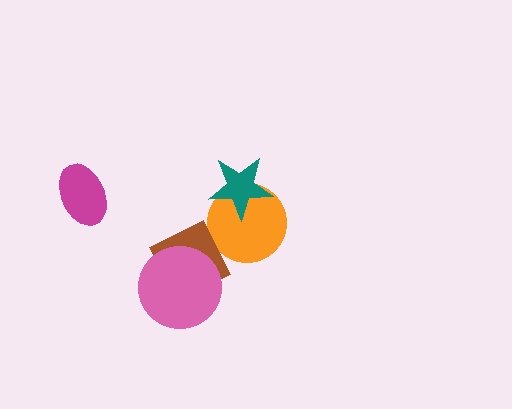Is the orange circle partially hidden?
Yes, it is partially covered by another shape.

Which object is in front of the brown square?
The pink circle is in front of the brown square.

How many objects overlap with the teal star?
1 object overlaps with the teal star.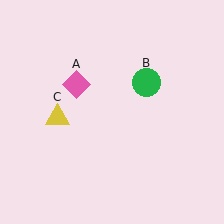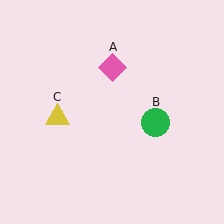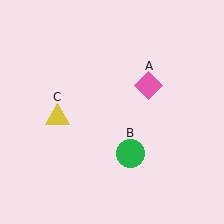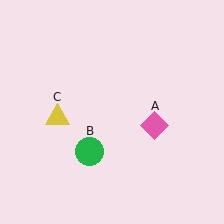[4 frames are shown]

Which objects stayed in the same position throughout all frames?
Yellow triangle (object C) remained stationary.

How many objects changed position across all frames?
2 objects changed position: pink diamond (object A), green circle (object B).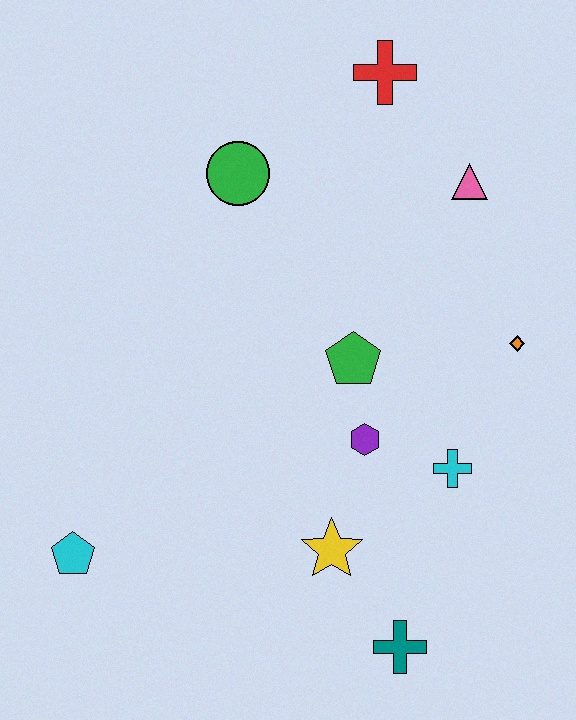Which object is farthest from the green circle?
The teal cross is farthest from the green circle.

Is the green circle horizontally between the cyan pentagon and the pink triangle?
Yes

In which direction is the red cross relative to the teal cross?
The red cross is above the teal cross.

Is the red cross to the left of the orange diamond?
Yes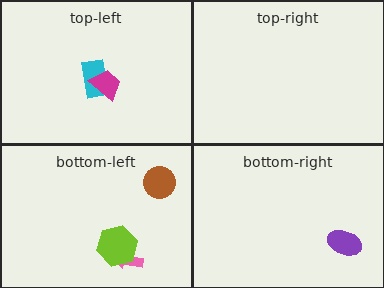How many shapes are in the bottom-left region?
3.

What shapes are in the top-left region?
The cyan rectangle, the magenta trapezoid.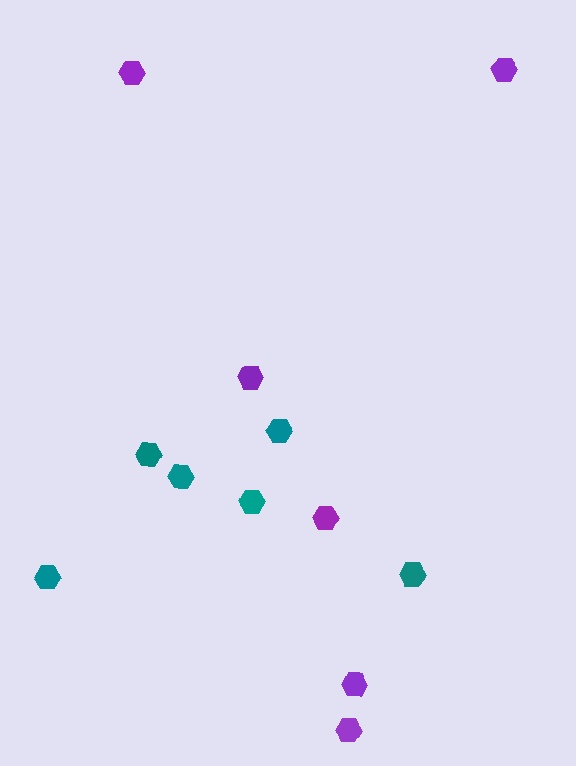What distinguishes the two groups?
There are 2 groups: one group of purple hexagons (6) and one group of teal hexagons (6).